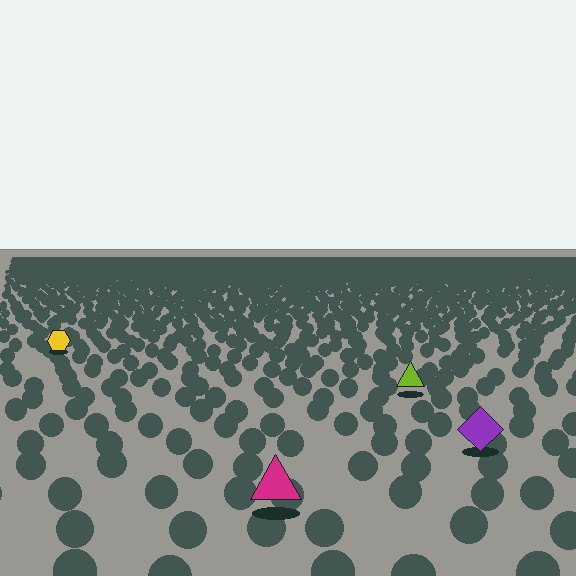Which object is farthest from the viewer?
The yellow hexagon is farthest from the viewer. It appears smaller and the ground texture around it is denser.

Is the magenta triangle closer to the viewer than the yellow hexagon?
Yes. The magenta triangle is closer — you can tell from the texture gradient: the ground texture is coarser near it.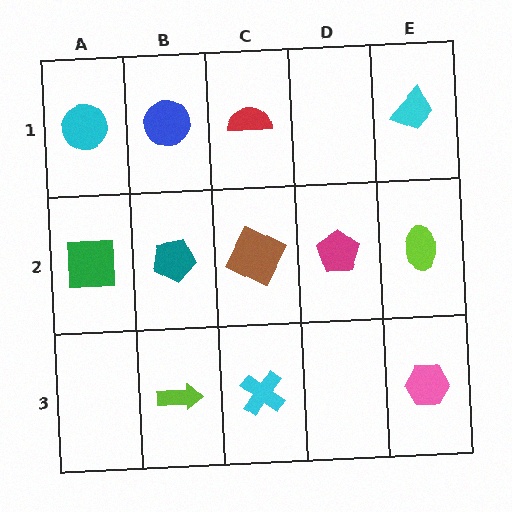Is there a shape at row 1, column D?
No, that cell is empty.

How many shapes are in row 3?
3 shapes.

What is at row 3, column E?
A pink hexagon.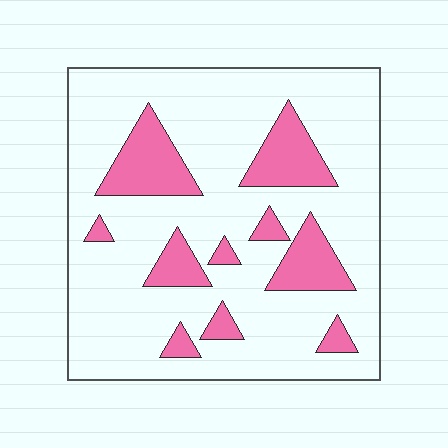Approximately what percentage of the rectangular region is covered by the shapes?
Approximately 20%.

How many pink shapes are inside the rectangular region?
10.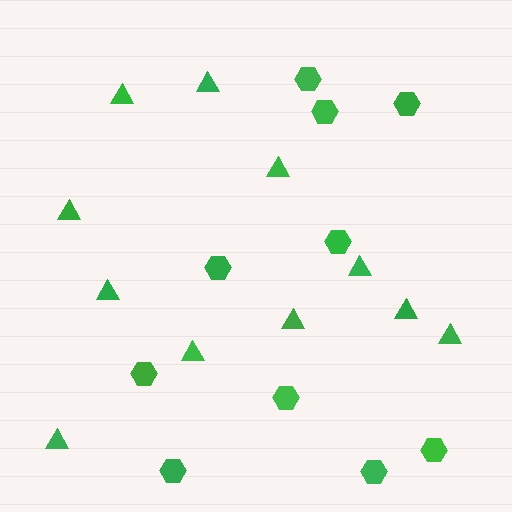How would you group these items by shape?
There are 2 groups: one group of triangles (11) and one group of hexagons (10).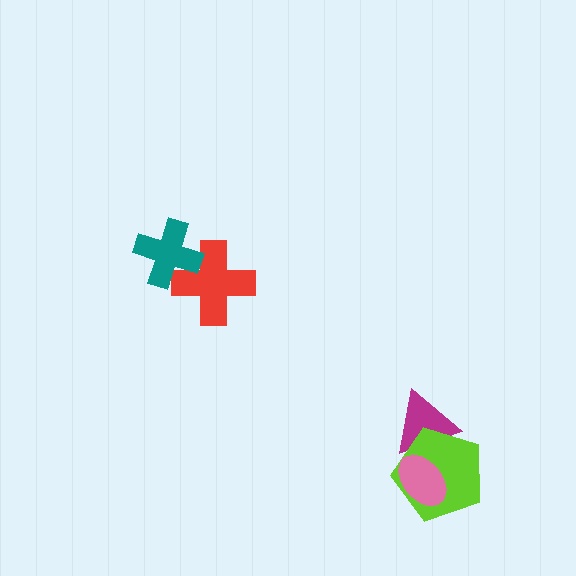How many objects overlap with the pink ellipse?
2 objects overlap with the pink ellipse.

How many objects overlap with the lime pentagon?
2 objects overlap with the lime pentagon.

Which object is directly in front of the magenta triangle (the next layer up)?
The lime pentagon is directly in front of the magenta triangle.